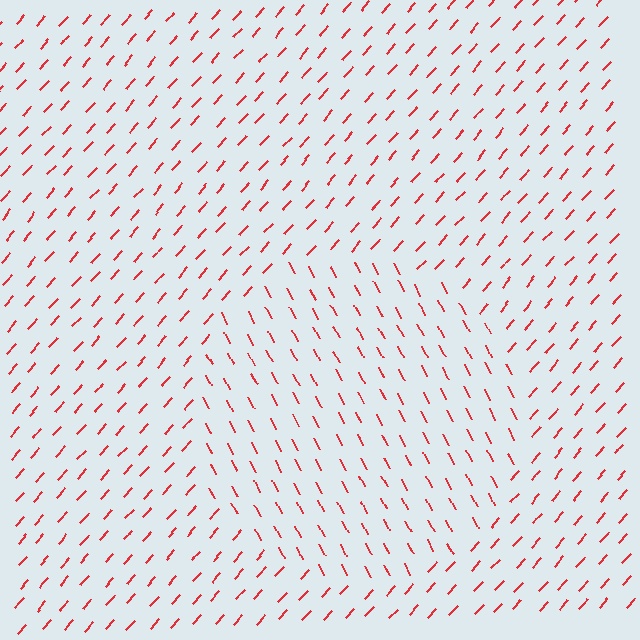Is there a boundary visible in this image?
Yes, there is a texture boundary formed by a change in line orientation.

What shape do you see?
I see a circle.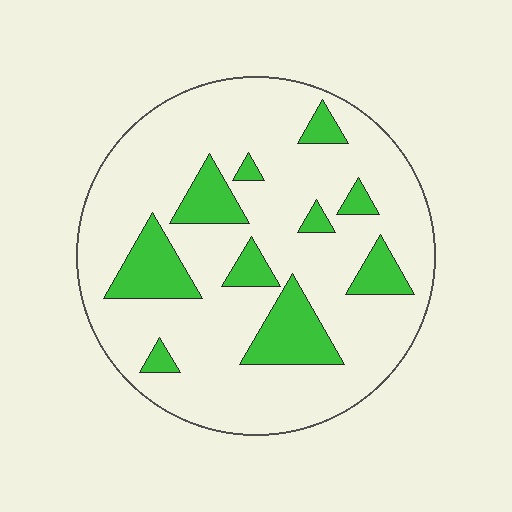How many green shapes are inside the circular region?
10.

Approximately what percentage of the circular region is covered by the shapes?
Approximately 20%.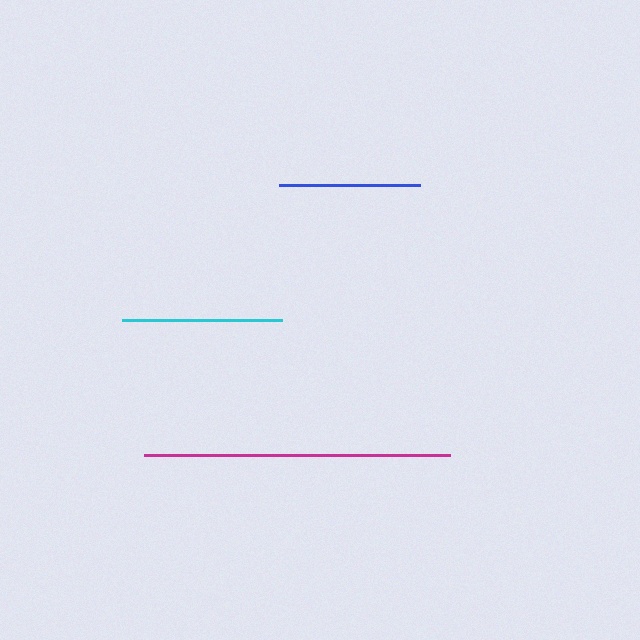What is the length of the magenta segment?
The magenta segment is approximately 307 pixels long.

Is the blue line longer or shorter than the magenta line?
The magenta line is longer than the blue line.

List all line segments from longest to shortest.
From longest to shortest: magenta, cyan, blue.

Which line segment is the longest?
The magenta line is the longest at approximately 307 pixels.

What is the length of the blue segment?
The blue segment is approximately 141 pixels long.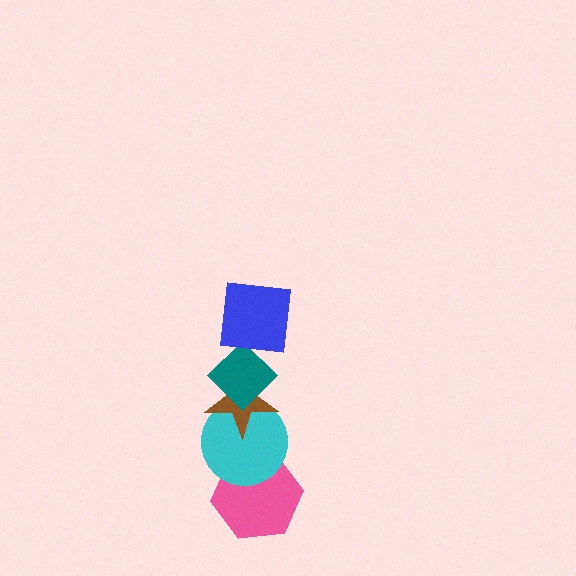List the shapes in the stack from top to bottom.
From top to bottom: the blue square, the teal diamond, the brown star, the cyan circle, the pink hexagon.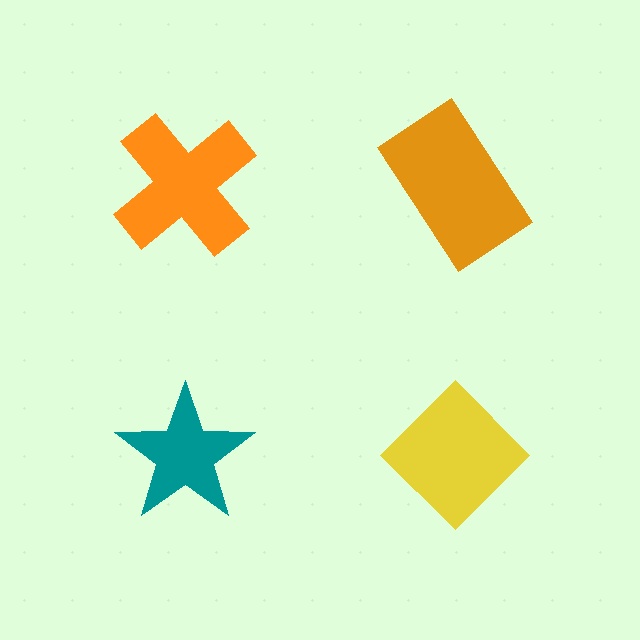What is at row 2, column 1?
A teal star.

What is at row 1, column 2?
An orange rectangle.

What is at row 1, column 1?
An orange cross.